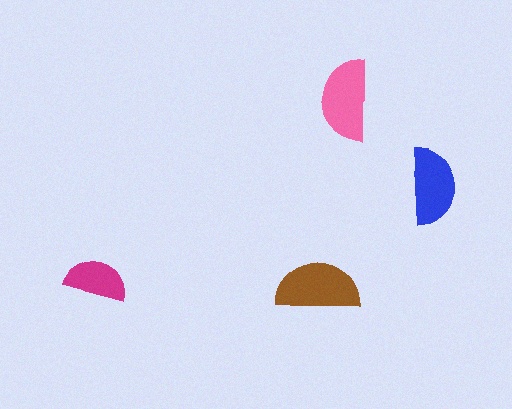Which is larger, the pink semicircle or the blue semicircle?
The pink one.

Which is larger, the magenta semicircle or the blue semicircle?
The blue one.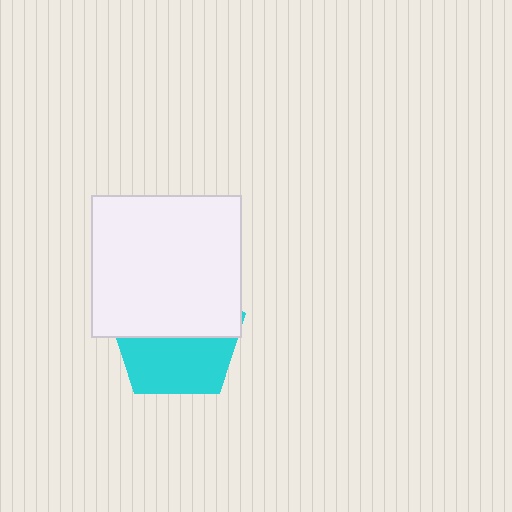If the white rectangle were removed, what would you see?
You would see the complete cyan pentagon.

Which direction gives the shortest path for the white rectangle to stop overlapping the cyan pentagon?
Moving up gives the shortest separation.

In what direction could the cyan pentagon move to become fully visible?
The cyan pentagon could move down. That would shift it out from behind the white rectangle entirely.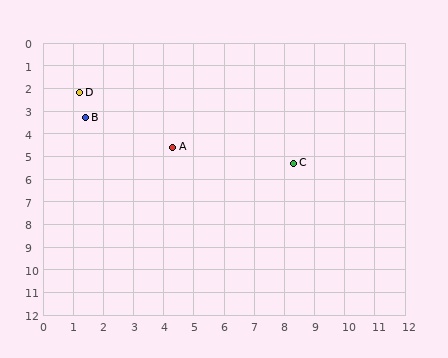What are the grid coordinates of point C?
Point C is at approximately (8.3, 5.3).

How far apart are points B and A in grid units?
Points B and A are about 3.2 grid units apart.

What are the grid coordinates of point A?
Point A is at approximately (4.3, 4.6).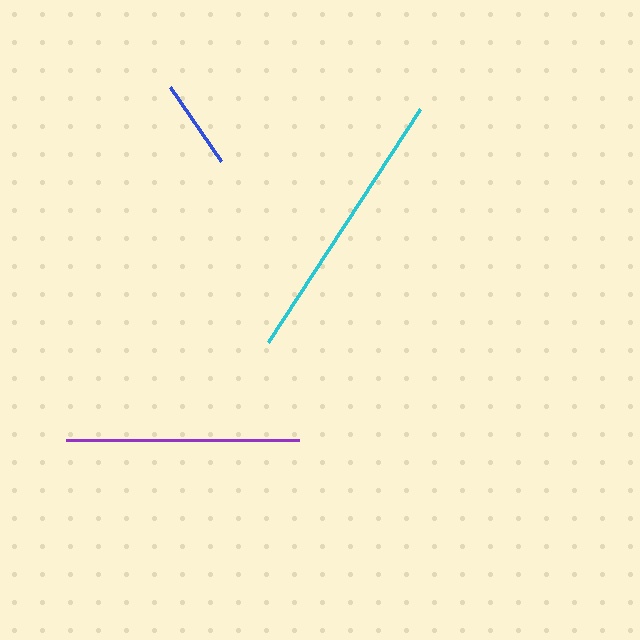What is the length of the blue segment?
The blue segment is approximately 90 pixels long.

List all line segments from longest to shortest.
From longest to shortest: cyan, purple, blue.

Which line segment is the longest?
The cyan line is the longest at approximately 279 pixels.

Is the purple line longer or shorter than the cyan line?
The cyan line is longer than the purple line.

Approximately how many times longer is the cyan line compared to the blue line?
The cyan line is approximately 3.1 times the length of the blue line.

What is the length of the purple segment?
The purple segment is approximately 233 pixels long.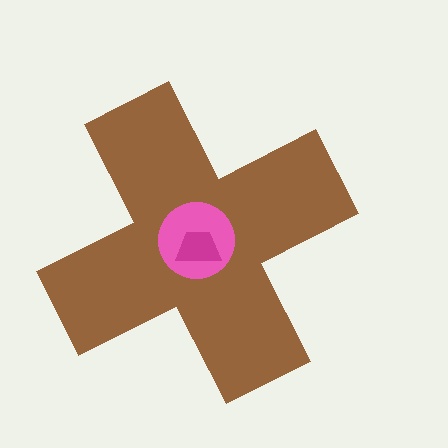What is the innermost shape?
The magenta trapezoid.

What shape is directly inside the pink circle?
The magenta trapezoid.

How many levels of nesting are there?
3.